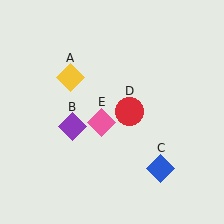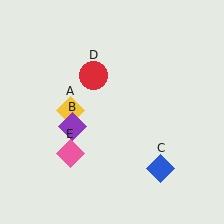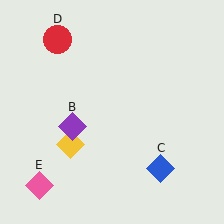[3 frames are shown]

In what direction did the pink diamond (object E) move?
The pink diamond (object E) moved down and to the left.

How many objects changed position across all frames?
3 objects changed position: yellow diamond (object A), red circle (object D), pink diamond (object E).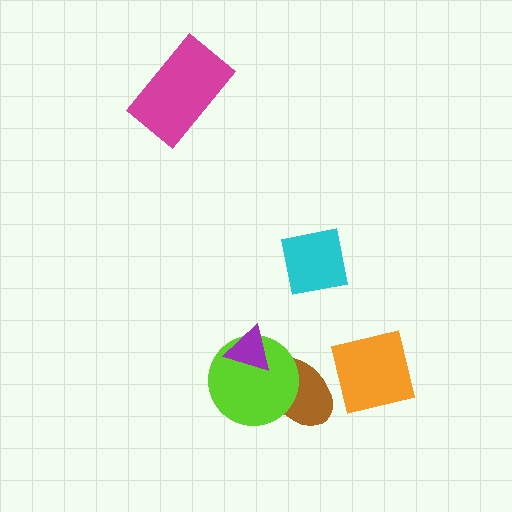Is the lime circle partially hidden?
Yes, it is partially covered by another shape.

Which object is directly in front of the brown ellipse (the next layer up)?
The lime circle is directly in front of the brown ellipse.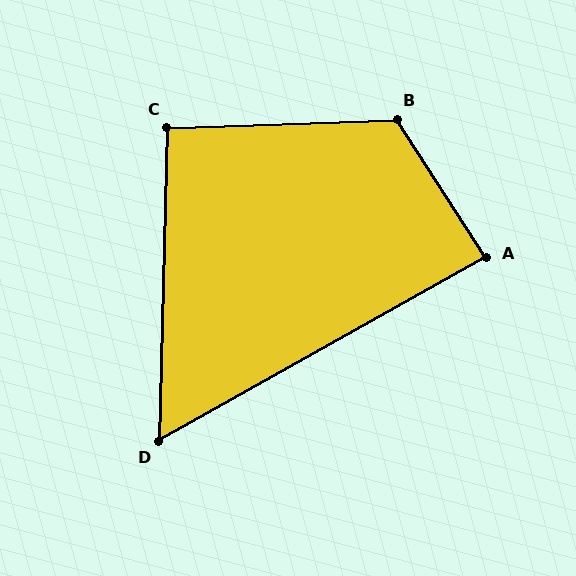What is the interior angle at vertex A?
Approximately 86 degrees (approximately right).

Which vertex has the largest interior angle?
B, at approximately 121 degrees.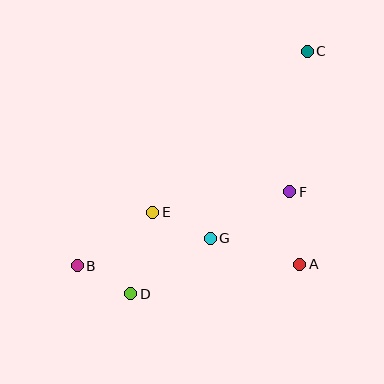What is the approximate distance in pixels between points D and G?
The distance between D and G is approximately 97 pixels.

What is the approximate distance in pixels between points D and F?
The distance between D and F is approximately 189 pixels.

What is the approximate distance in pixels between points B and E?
The distance between B and E is approximately 93 pixels.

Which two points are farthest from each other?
Points B and C are farthest from each other.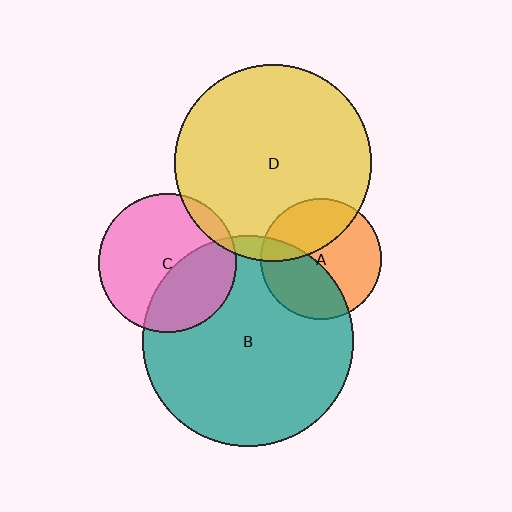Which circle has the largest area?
Circle B (teal).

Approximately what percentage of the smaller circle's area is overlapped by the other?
Approximately 35%.